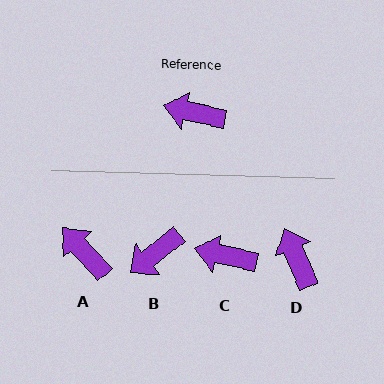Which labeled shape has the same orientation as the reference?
C.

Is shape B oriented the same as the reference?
No, it is off by about 51 degrees.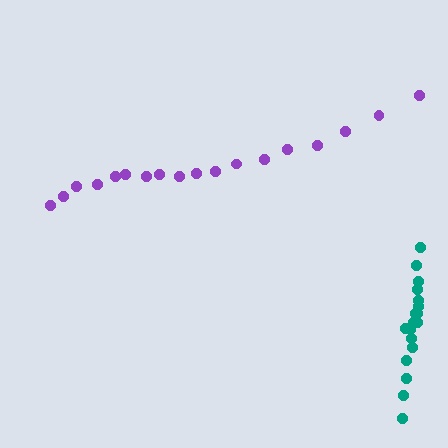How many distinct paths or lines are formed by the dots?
There are 2 distinct paths.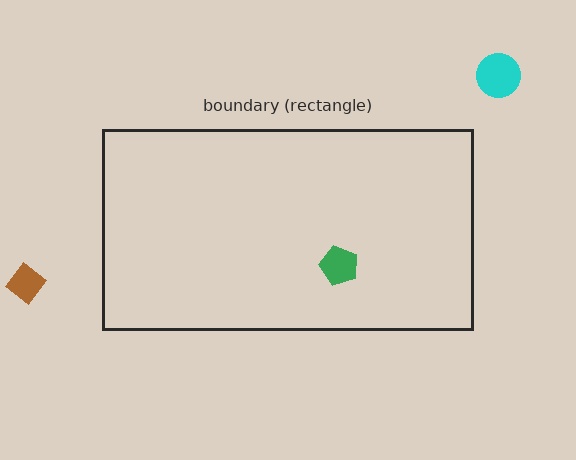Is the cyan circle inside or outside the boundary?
Outside.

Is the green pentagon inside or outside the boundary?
Inside.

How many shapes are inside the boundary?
1 inside, 2 outside.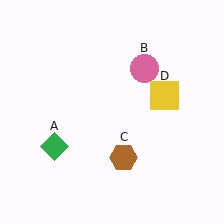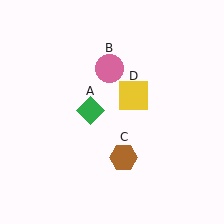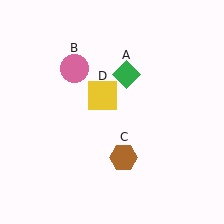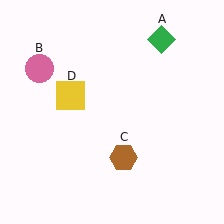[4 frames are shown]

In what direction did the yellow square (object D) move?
The yellow square (object D) moved left.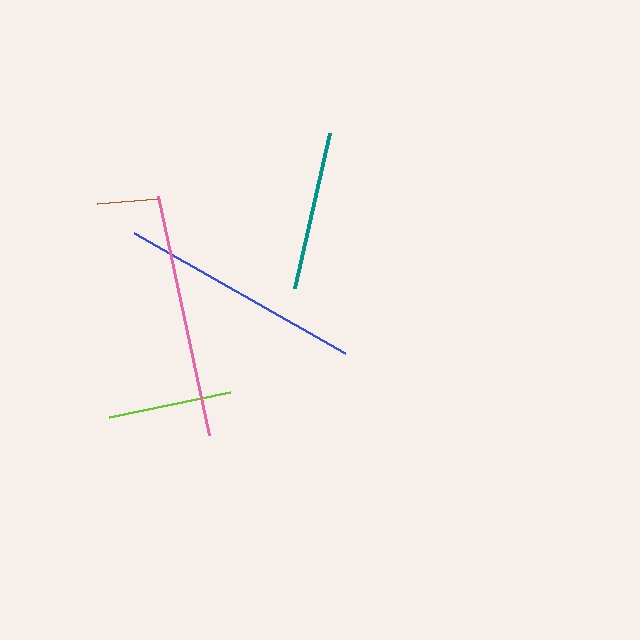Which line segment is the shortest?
The brown line is the shortest at approximately 61 pixels.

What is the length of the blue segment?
The blue segment is approximately 243 pixels long.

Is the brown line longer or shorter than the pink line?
The pink line is longer than the brown line.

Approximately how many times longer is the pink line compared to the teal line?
The pink line is approximately 1.5 times the length of the teal line.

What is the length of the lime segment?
The lime segment is approximately 124 pixels long.